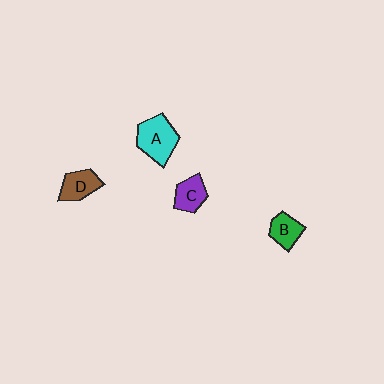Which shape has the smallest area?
Shape B (green).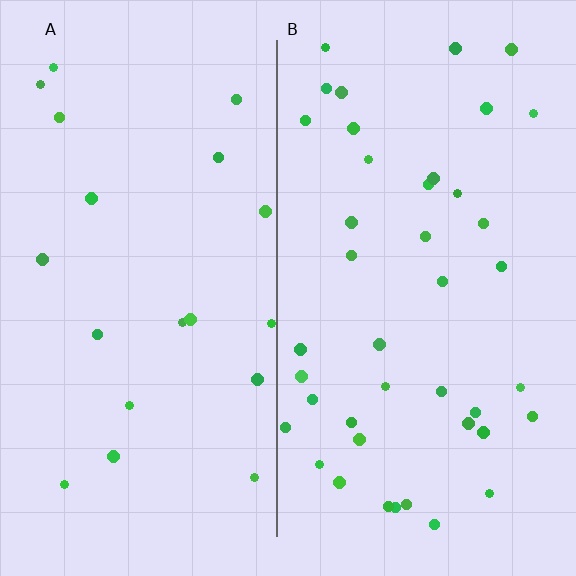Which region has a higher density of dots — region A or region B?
B (the right).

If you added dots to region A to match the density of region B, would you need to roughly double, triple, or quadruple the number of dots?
Approximately double.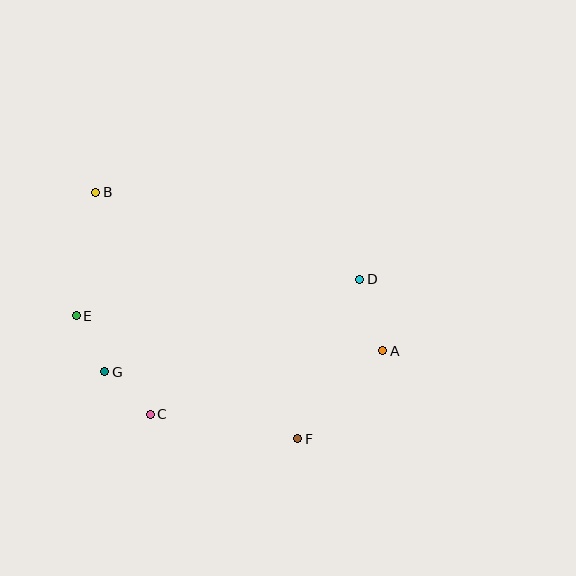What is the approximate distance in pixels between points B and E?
The distance between B and E is approximately 125 pixels.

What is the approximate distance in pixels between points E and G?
The distance between E and G is approximately 63 pixels.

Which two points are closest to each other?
Points C and G are closest to each other.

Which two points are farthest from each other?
Points A and B are farthest from each other.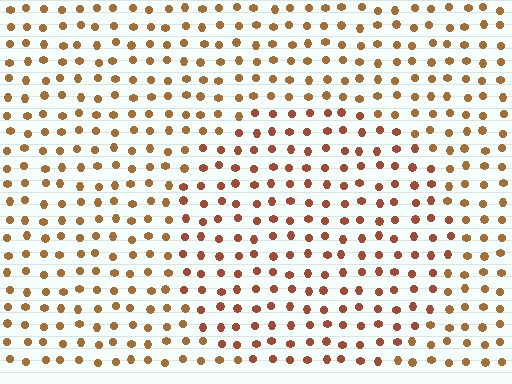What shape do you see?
I see a circle.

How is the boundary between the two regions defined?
The boundary is defined purely by a slight shift in hue (about 21 degrees). Spacing, size, and orientation are identical on both sides.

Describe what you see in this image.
The image is filled with small brown elements in a uniform arrangement. A circle-shaped region is visible where the elements are tinted to a slightly different hue, forming a subtle color boundary.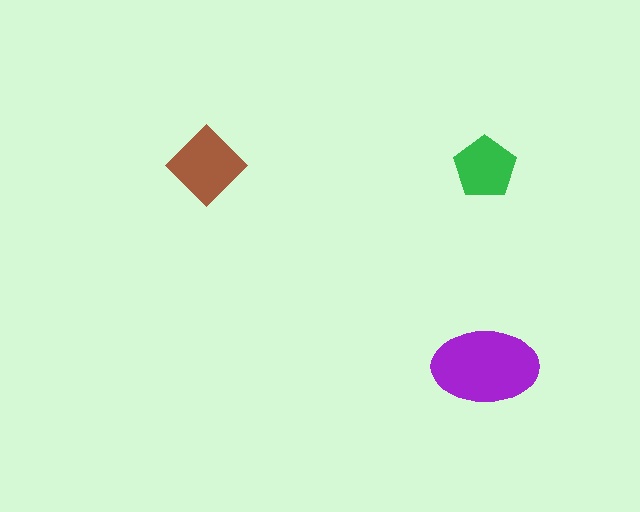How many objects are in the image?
There are 3 objects in the image.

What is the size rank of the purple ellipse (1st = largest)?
1st.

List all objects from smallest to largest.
The green pentagon, the brown diamond, the purple ellipse.